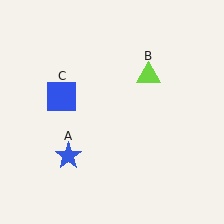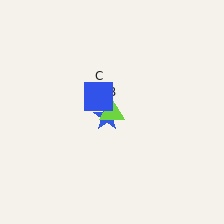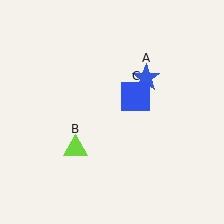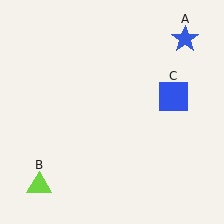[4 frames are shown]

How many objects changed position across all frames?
3 objects changed position: blue star (object A), lime triangle (object B), blue square (object C).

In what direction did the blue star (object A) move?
The blue star (object A) moved up and to the right.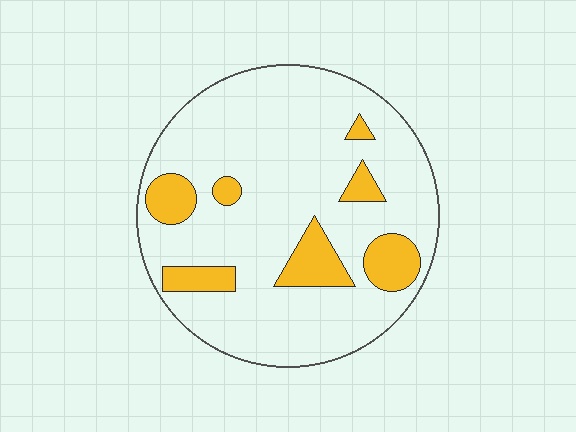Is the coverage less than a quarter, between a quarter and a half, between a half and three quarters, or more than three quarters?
Less than a quarter.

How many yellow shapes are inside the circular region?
7.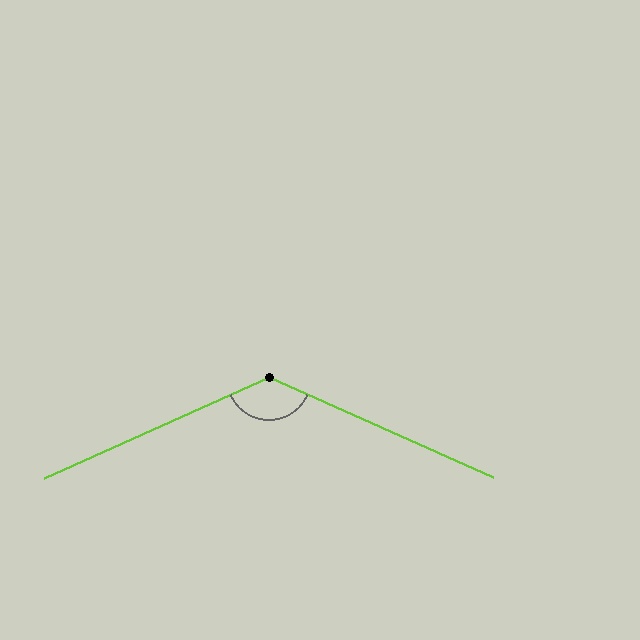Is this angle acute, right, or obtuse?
It is obtuse.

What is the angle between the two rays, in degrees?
Approximately 132 degrees.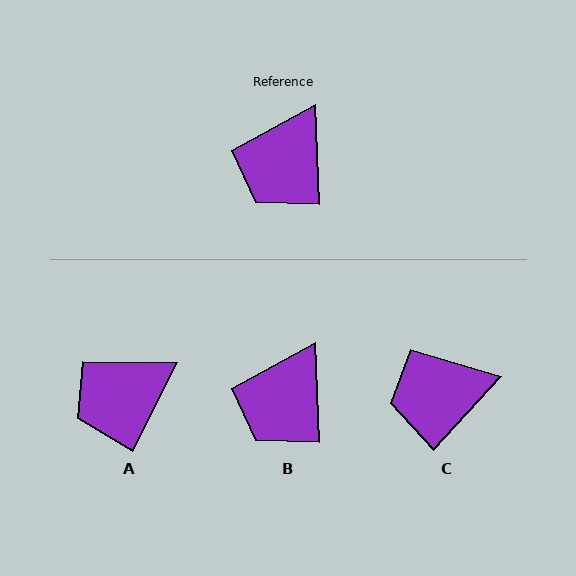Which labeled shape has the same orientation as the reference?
B.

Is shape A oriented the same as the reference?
No, it is off by about 29 degrees.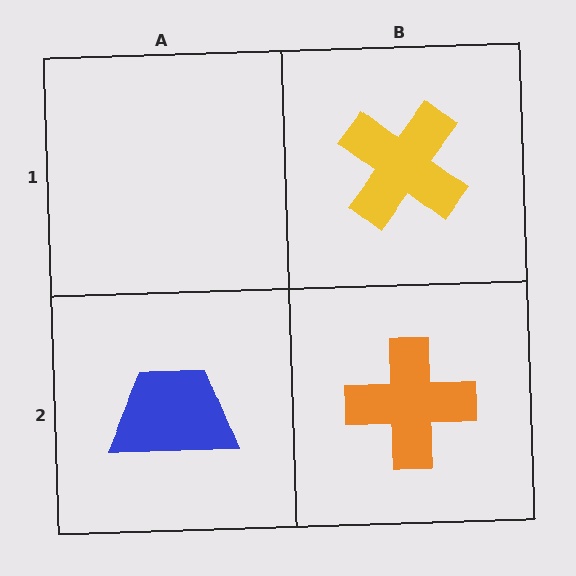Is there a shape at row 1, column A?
No, that cell is empty.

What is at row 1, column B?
A yellow cross.